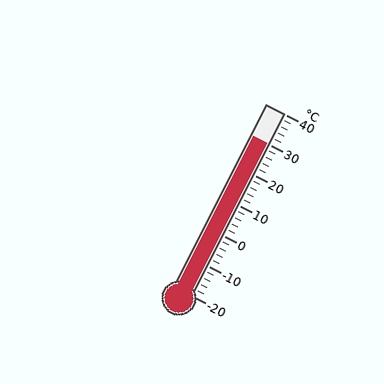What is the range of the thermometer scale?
The thermometer scale ranges from -20°C to 40°C.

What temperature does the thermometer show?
The thermometer shows approximately 30°C.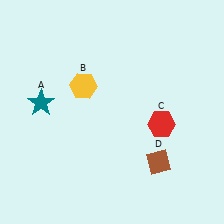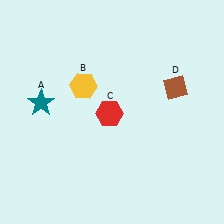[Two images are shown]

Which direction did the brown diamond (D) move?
The brown diamond (D) moved up.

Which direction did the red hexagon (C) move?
The red hexagon (C) moved left.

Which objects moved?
The objects that moved are: the red hexagon (C), the brown diamond (D).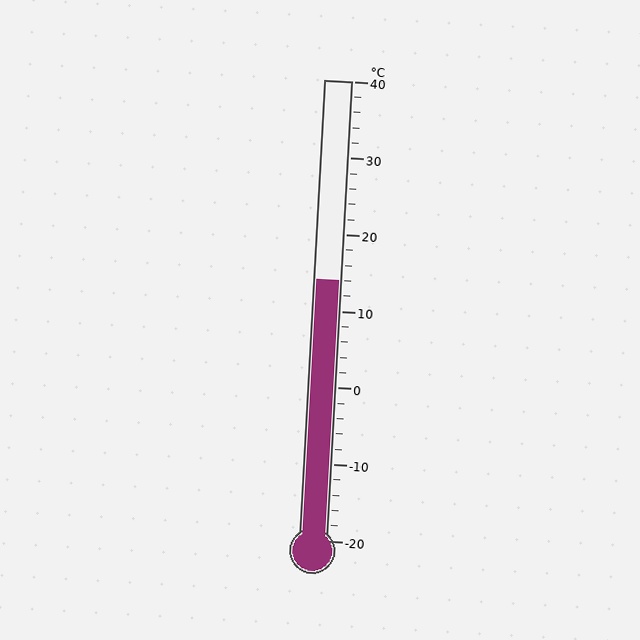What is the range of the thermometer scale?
The thermometer scale ranges from -20°C to 40°C.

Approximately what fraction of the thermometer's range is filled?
The thermometer is filled to approximately 55% of its range.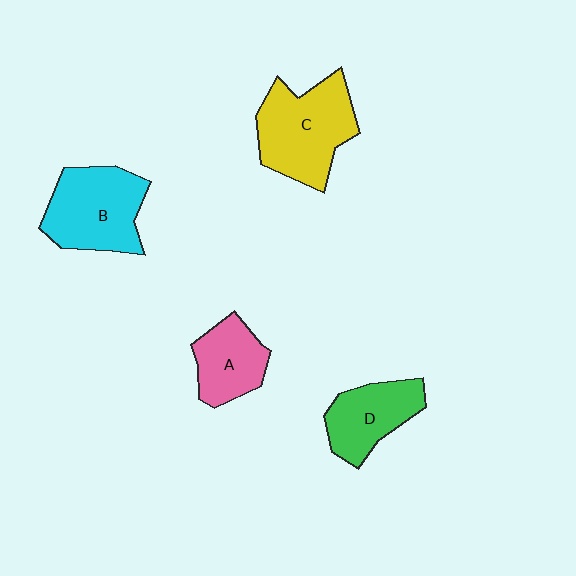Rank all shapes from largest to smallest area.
From largest to smallest: C (yellow), B (cyan), D (green), A (pink).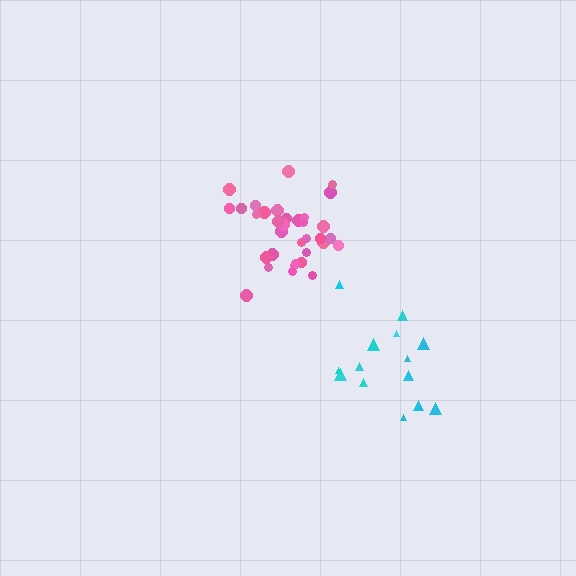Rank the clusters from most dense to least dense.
pink, cyan.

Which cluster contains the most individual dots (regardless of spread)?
Pink (34).